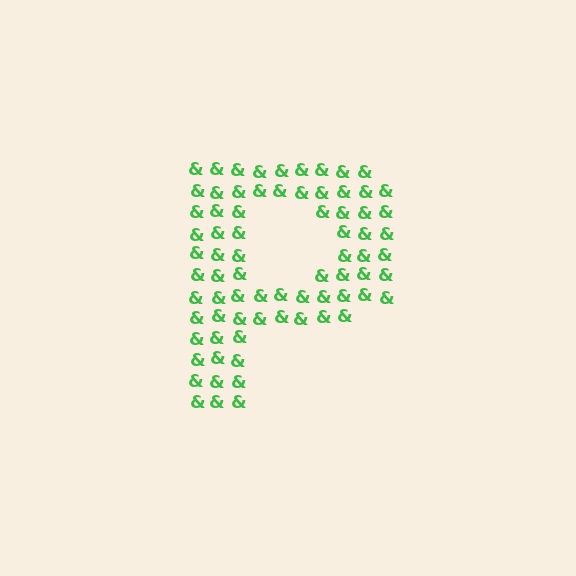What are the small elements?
The small elements are ampersands.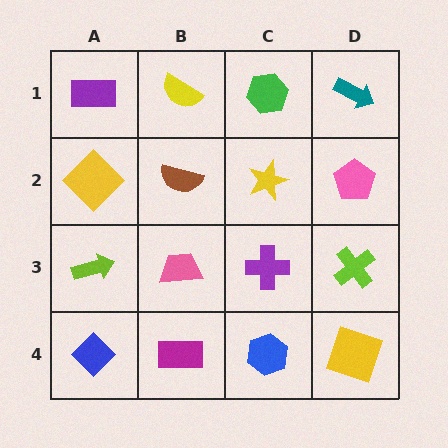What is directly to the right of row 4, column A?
A magenta rectangle.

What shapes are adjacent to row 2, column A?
A purple rectangle (row 1, column A), a lime arrow (row 3, column A), a brown semicircle (row 2, column B).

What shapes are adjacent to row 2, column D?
A teal arrow (row 1, column D), a lime cross (row 3, column D), a yellow star (row 2, column C).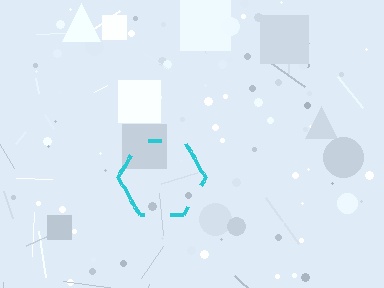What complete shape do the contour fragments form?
The contour fragments form a hexagon.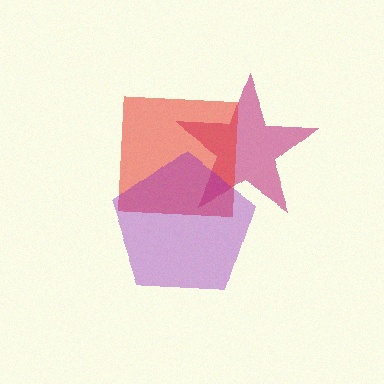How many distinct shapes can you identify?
There are 3 distinct shapes: a magenta star, a red square, a purple pentagon.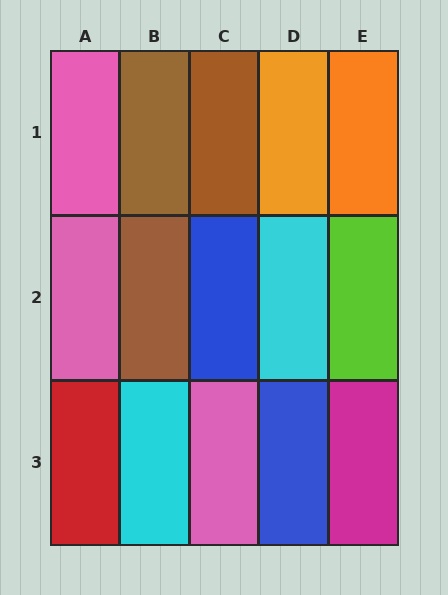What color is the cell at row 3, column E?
Magenta.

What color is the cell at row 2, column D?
Cyan.